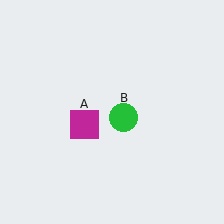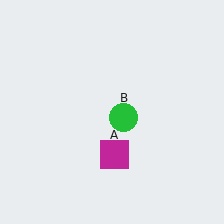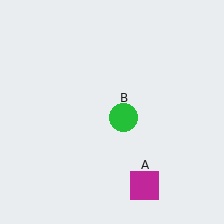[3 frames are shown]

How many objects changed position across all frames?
1 object changed position: magenta square (object A).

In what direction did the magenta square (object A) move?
The magenta square (object A) moved down and to the right.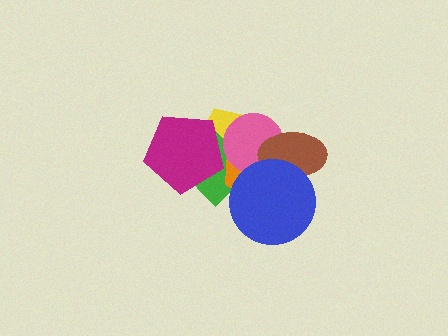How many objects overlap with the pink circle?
5 objects overlap with the pink circle.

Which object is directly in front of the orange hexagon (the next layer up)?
The pink circle is directly in front of the orange hexagon.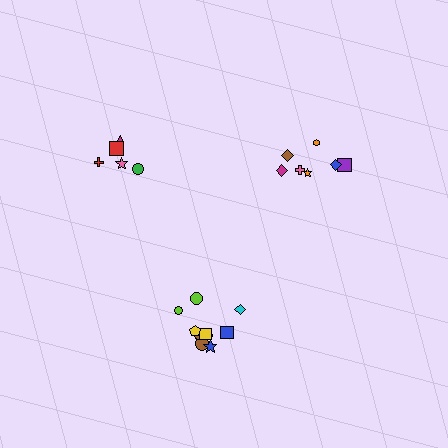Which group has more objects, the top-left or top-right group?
The top-right group.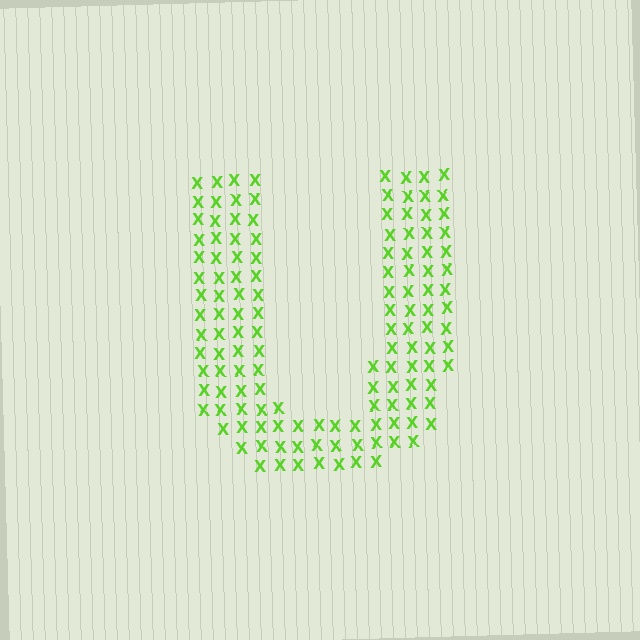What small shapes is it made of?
It is made of small letter X's.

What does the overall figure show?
The overall figure shows the letter U.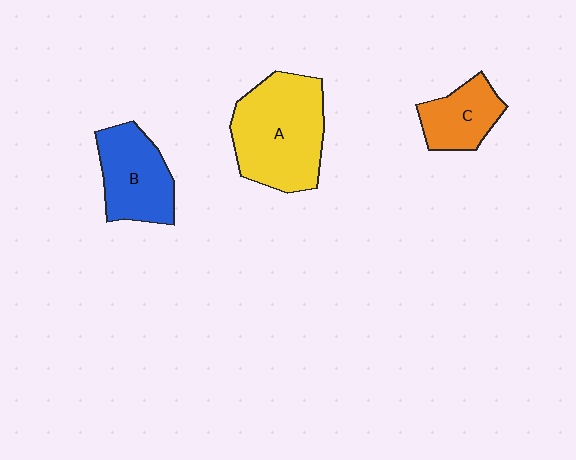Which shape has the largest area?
Shape A (yellow).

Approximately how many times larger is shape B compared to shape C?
Approximately 1.4 times.